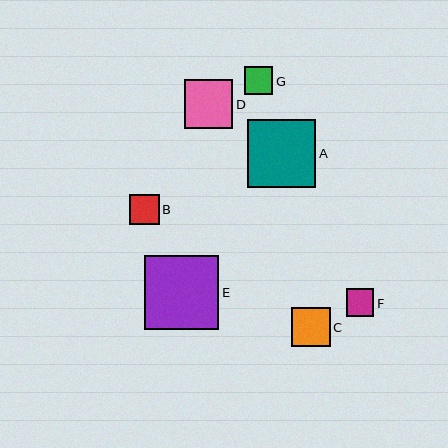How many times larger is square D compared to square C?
Square D is approximately 1.2 times the size of square C.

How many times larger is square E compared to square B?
Square E is approximately 2.5 times the size of square B.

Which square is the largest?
Square E is the largest with a size of approximately 74 pixels.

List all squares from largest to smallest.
From largest to smallest: E, A, D, C, B, G, F.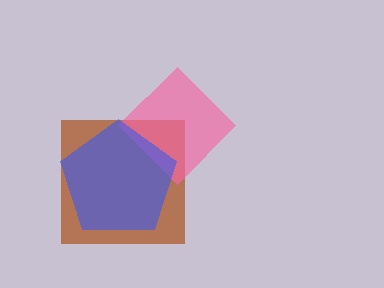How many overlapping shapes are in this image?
There are 3 overlapping shapes in the image.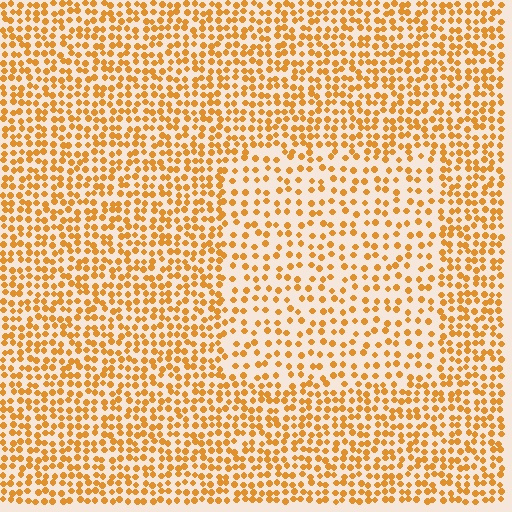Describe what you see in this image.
The image contains small orange elements arranged at two different densities. A rectangle-shaped region is visible where the elements are less densely packed than the surrounding area.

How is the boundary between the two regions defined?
The boundary is defined by a change in element density (approximately 1.7x ratio). All elements are the same color, size, and shape.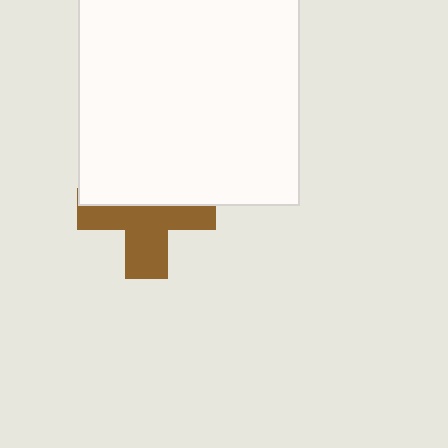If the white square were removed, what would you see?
You would see the complete brown cross.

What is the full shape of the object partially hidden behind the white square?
The partially hidden object is a brown cross.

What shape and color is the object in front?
The object in front is a white square.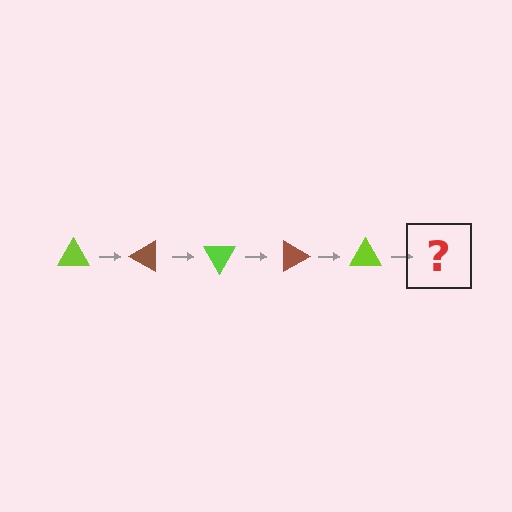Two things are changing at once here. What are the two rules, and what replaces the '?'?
The two rules are that it rotates 30 degrees each step and the color cycles through lime and brown. The '?' should be a brown triangle, rotated 150 degrees from the start.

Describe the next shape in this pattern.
It should be a brown triangle, rotated 150 degrees from the start.